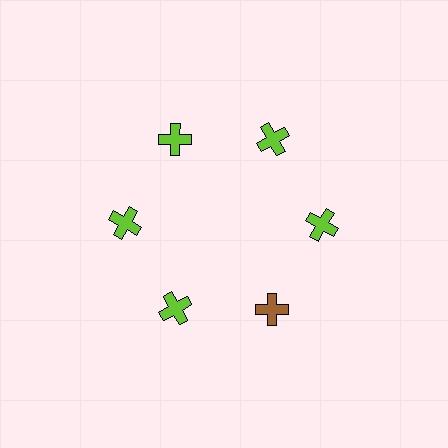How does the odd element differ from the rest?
It has a different color: brown instead of lime.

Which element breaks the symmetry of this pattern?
The brown cross at roughly the 5 o'clock position breaks the symmetry. All other shapes are lime crosses.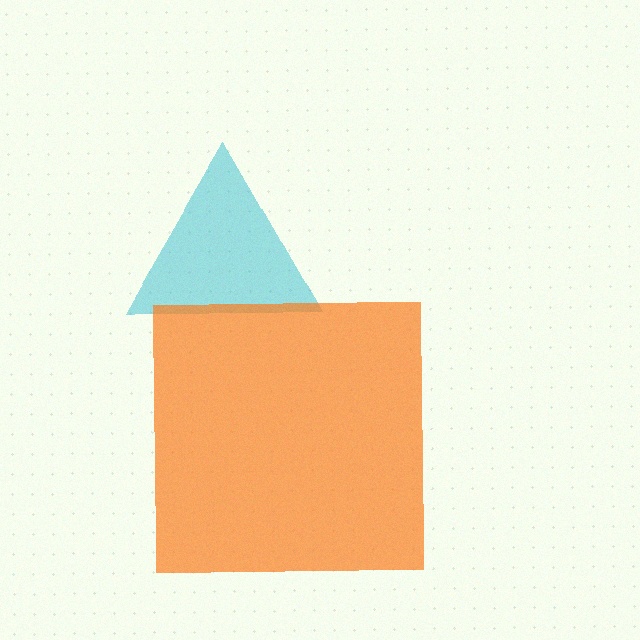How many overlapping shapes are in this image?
There are 2 overlapping shapes in the image.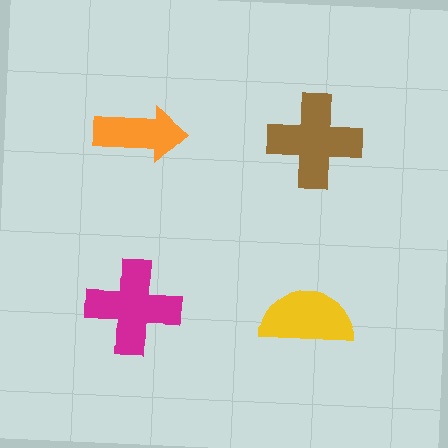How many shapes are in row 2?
2 shapes.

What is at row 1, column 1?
An orange arrow.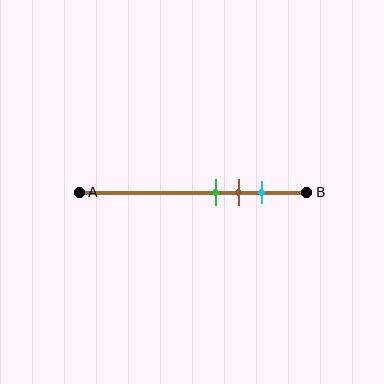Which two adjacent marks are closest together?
The green and brown marks are the closest adjacent pair.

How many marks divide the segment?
There are 3 marks dividing the segment.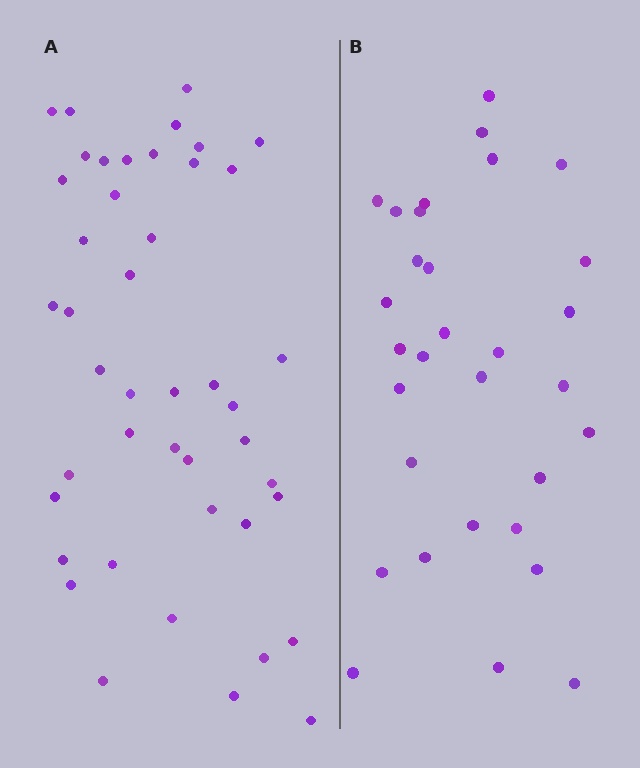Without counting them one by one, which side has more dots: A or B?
Region A (the left region) has more dots.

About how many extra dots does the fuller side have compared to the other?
Region A has approximately 15 more dots than region B.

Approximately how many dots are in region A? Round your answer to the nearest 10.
About 40 dots. (The exact count is 44, which rounds to 40.)